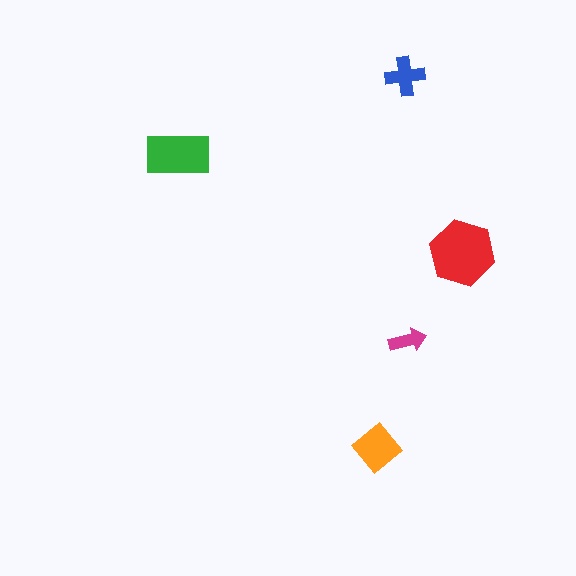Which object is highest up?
The blue cross is topmost.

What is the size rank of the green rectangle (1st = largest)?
2nd.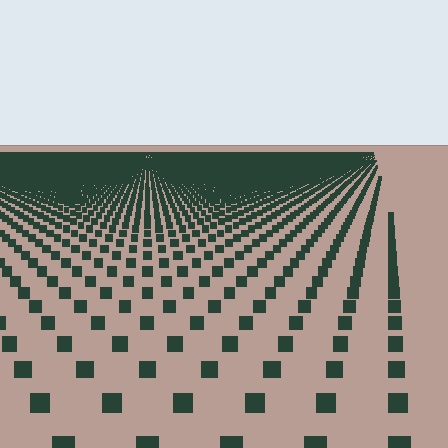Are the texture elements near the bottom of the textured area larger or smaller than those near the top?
Larger. Near the bottom, elements are closer to the viewer and appear at a bigger on-screen size.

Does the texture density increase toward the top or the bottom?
Density increases toward the top.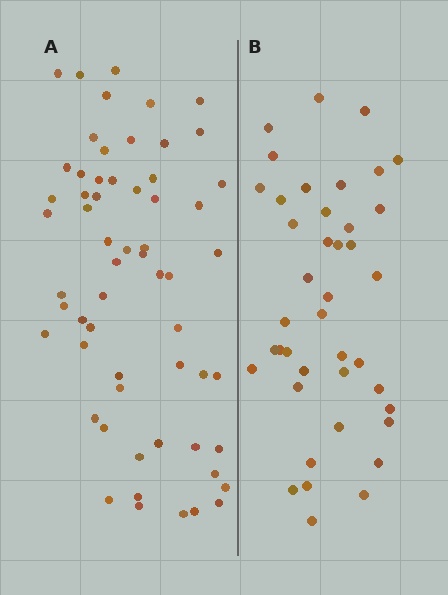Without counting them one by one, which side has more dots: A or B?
Region A (the left region) has more dots.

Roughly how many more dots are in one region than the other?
Region A has approximately 20 more dots than region B.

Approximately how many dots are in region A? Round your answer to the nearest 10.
About 60 dots.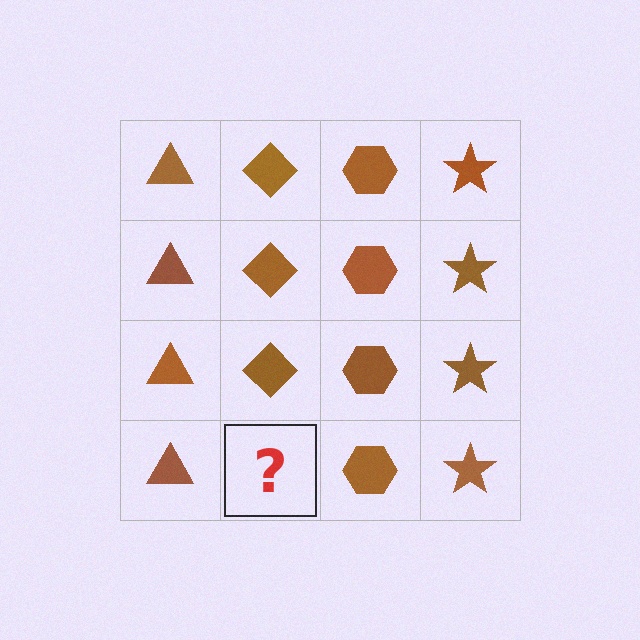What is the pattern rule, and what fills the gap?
The rule is that each column has a consistent shape. The gap should be filled with a brown diamond.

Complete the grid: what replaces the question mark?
The question mark should be replaced with a brown diamond.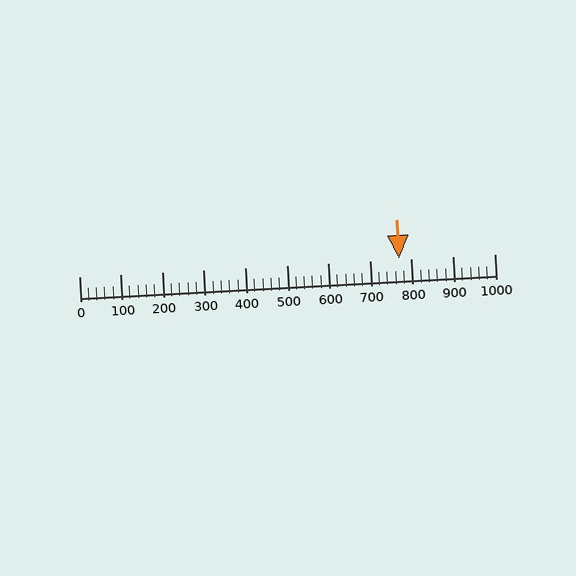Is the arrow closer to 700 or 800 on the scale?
The arrow is closer to 800.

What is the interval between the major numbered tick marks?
The major tick marks are spaced 100 units apart.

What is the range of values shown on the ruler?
The ruler shows values from 0 to 1000.